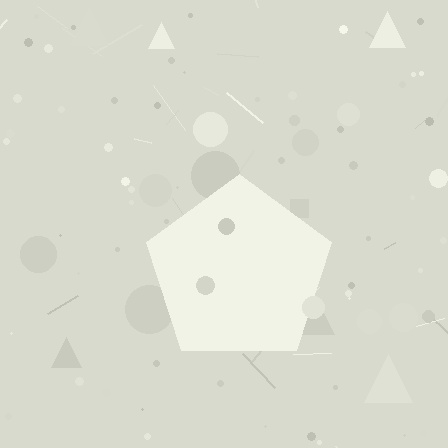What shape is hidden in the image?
A pentagon is hidden in the image.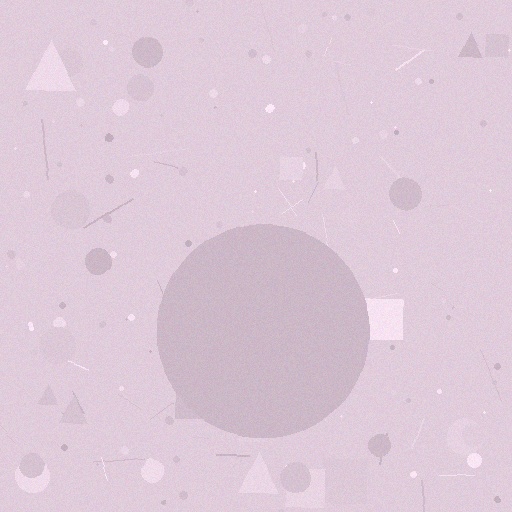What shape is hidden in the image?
A circle is hidden in the image.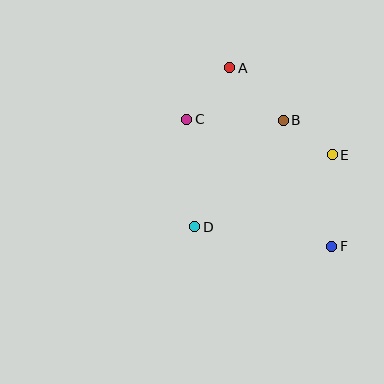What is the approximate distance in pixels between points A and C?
The distance between A and C is approximately 67 pixels.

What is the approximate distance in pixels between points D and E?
The distance between D and E is approximately 155 pixels.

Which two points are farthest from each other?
Points A and F are farthest from each other.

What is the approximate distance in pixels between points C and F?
The distance between C and F is approximately 193 pixels.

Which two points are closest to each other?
Points B and E are closest to each other.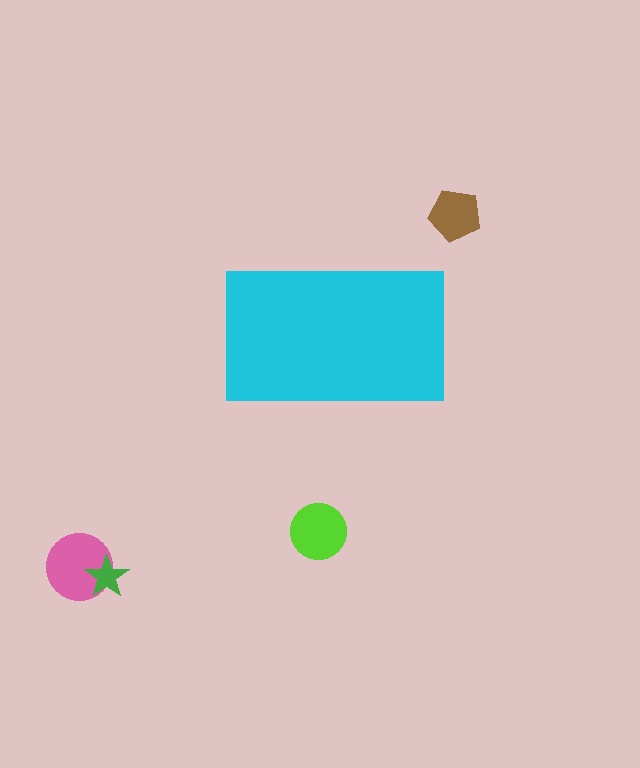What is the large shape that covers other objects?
A cyan rectangle.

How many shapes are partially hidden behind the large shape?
0 shapes are partially hidden.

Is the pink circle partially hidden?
No, the pink circle is fully visible.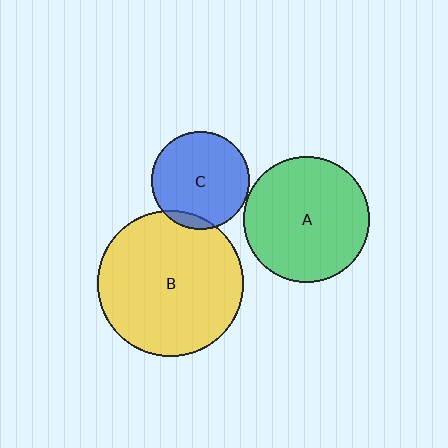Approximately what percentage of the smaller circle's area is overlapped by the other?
Approximately 10%.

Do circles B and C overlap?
Yes.